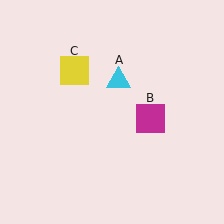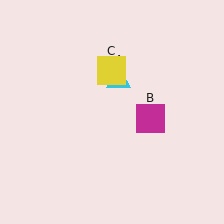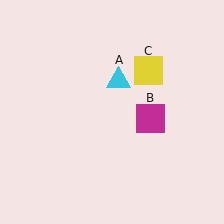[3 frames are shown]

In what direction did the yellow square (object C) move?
The yellow square (object C) moved right.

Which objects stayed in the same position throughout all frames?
Cyan triangle (object A) and magenta square (object B) remained stationary.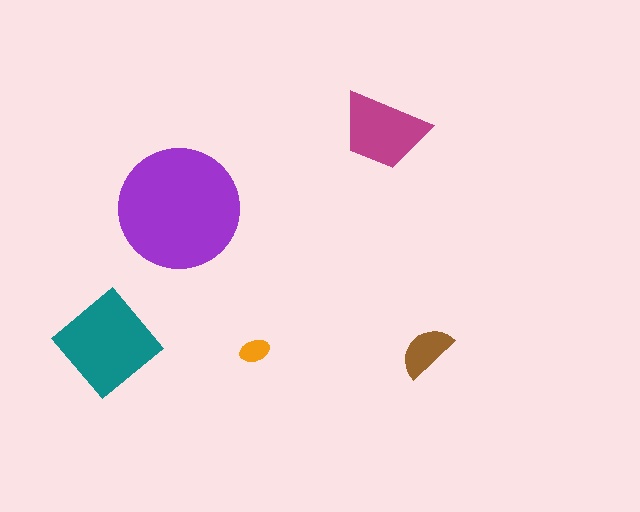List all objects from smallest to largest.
The orange ellipse, the brown semicircle, the magenta trapezoid, the teal diamond, the purple circle.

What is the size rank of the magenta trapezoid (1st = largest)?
3rd.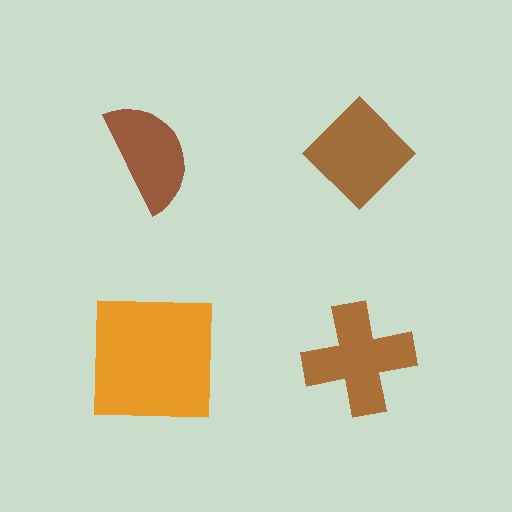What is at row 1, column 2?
A brown diamond.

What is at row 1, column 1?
A brown semicircle.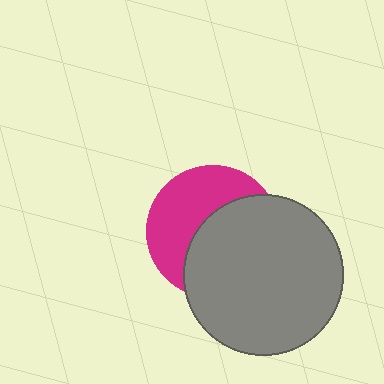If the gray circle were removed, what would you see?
You would see the complete magenta circle.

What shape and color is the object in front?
The object in front is a gray circle.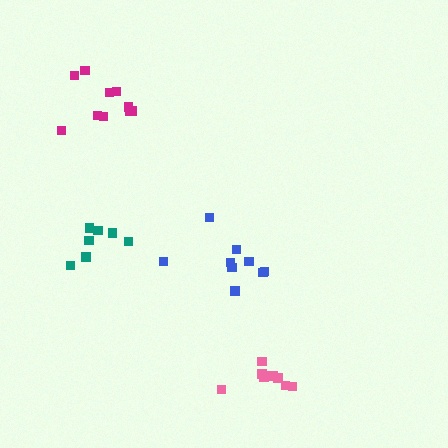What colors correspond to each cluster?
The clusters are colored: teal, pink, blue, magenta.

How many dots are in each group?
Group 1: 7 dots, Group 2: 9 dots, Group 3: 9 dots, Group 4: 10 dots (35 total).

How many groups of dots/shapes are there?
There are 4 groups.